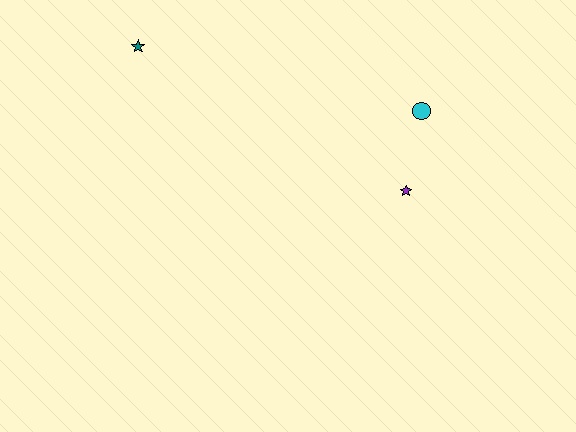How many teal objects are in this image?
There is 1 teal object.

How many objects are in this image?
There are 3 objects.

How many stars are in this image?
There are 2 stars.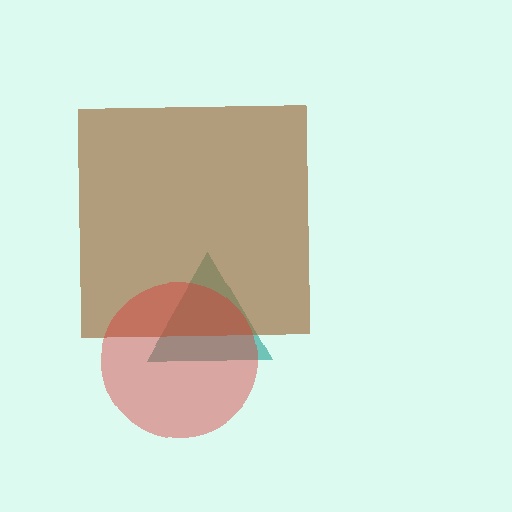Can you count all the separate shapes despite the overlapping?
Yes, there are 3 separate shapes.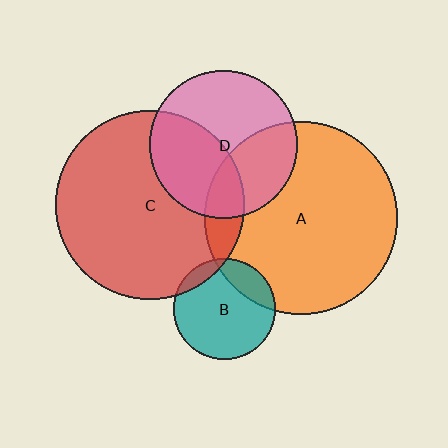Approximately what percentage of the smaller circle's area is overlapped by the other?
Approximately 40%.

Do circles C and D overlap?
Yes.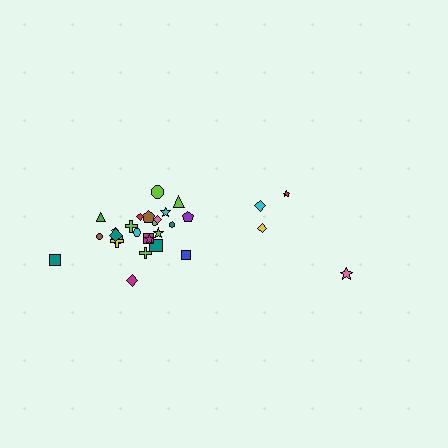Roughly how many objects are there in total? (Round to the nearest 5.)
Roughly 30 objects in total.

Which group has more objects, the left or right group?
The left group.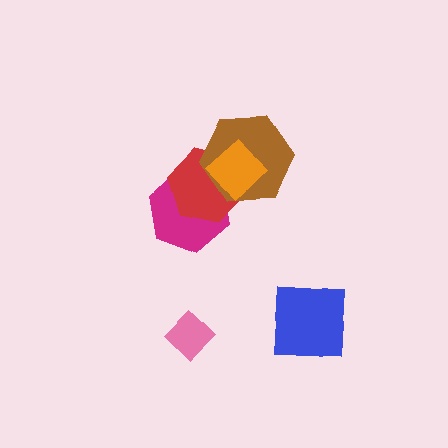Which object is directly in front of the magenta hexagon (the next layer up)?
The red hexagon is directly in front of the magenta hexagon.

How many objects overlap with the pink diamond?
0 objects overlap with the pink diamond.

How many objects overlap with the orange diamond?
3 objects overlap with the orange diamond.